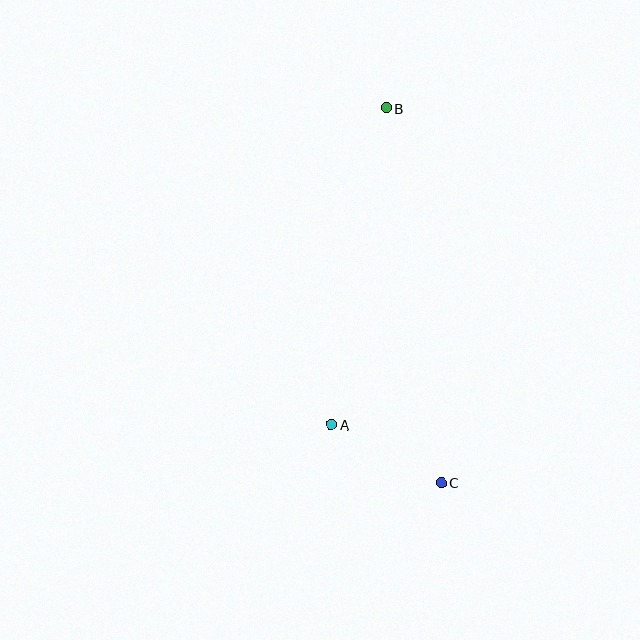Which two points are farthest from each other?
Points B and C are farthest from each other.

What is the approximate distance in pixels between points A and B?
The distance between A and B is approximately 321 pixels.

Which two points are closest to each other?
Points A and C are closest to each other.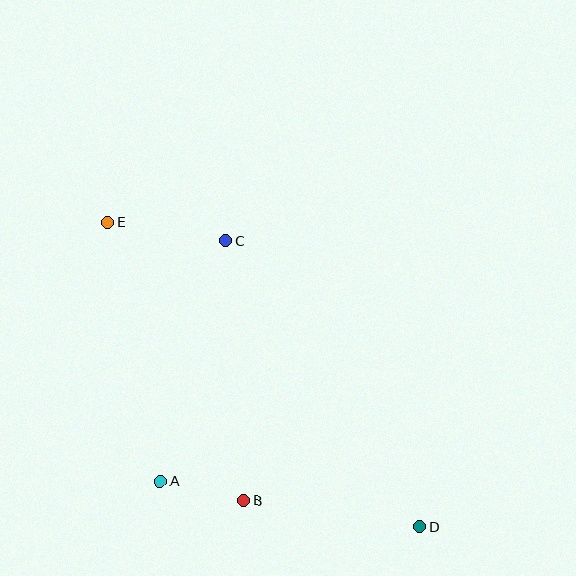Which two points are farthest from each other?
Points D and E are farthest from each other.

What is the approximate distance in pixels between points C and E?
The distance between C and E is approximately 119 pixels.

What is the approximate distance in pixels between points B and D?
The distance between B and D is approximately 177 pixels.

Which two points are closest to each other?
Points A and B are closest to each other.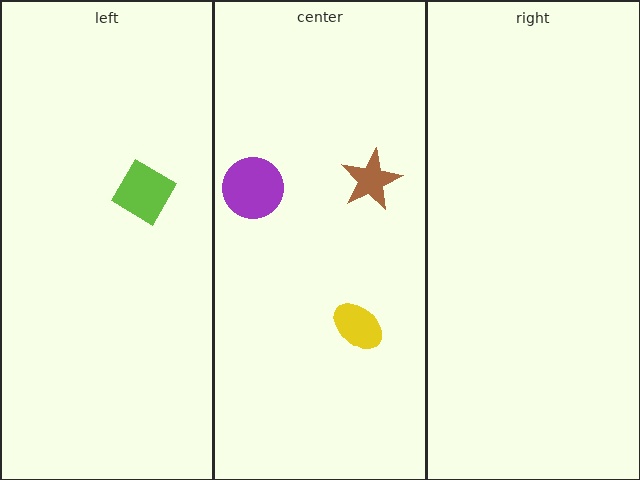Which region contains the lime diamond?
The left region.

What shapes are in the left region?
The lime diamond.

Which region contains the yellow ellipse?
The center region.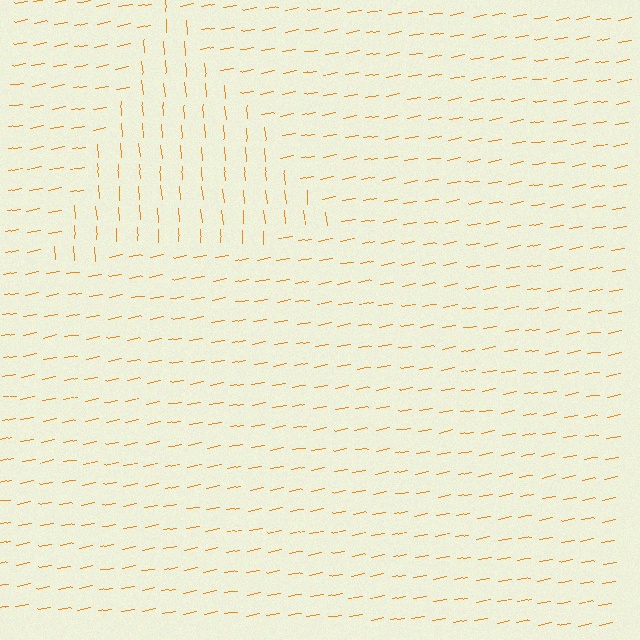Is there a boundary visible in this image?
Yes, there is a texture boundary formed by a change in line orientation.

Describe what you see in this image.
The image is filled with small orange line segments. A triangle region in the image has lines oriented differently from the surrounding lines, creating a visible texture boundary.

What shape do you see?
I see a triangle.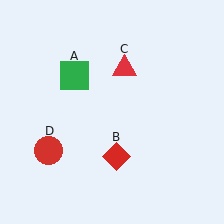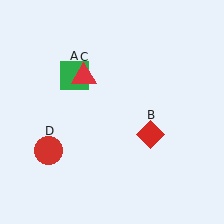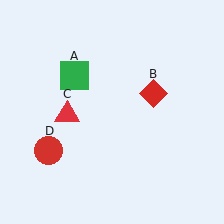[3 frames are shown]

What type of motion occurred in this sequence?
The red diamond (object B), red triangle (object C) rotated counterclockwise around the center of the scene.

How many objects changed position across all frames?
2 objects changed position: red diamond (object B), red triangle (object C).